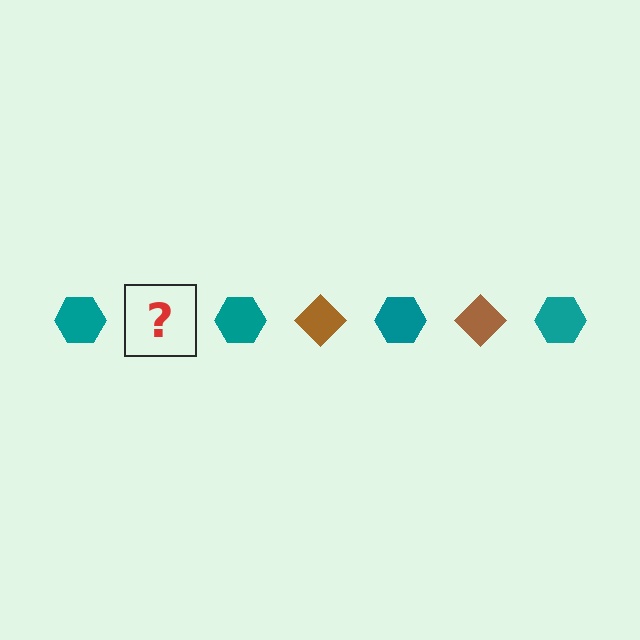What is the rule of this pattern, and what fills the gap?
The rule is that the pattern alternates between teal hexagon and brown diamond. The gap should be filled with a brown diamond.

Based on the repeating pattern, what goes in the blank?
The blank should be a brown diamond.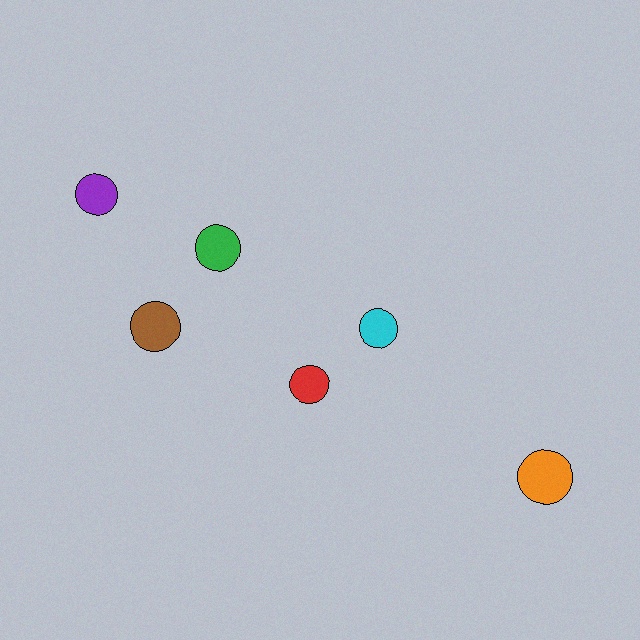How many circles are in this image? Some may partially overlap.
There are 6 circles.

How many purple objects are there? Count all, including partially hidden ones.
There is 1 purple object.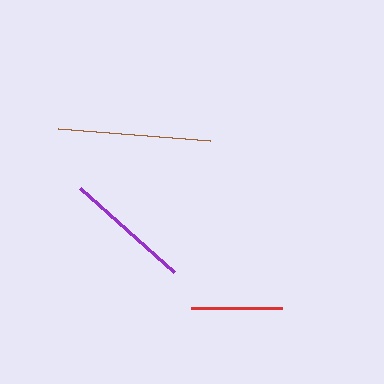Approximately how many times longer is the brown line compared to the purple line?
The brown line is approximately 1.2 times the length of the purple line.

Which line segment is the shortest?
The red line is the shortest at approximately 90 pixels.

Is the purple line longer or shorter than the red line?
The purple line is longer than the red line.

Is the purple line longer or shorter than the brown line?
The brown line is longer than the purple line.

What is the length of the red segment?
The red segment is approximately 90 pixels long.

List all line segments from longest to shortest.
From longest to shortest: brown, purple, red.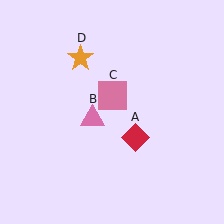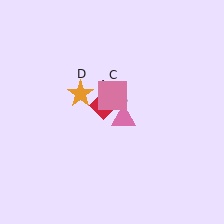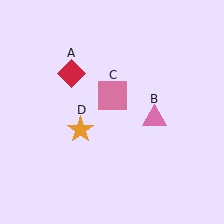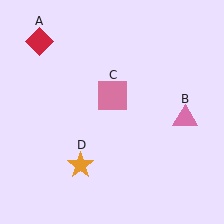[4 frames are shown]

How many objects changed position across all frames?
3 objects changed position: red diamond (object A), pink triangle (object B), orange star (object D).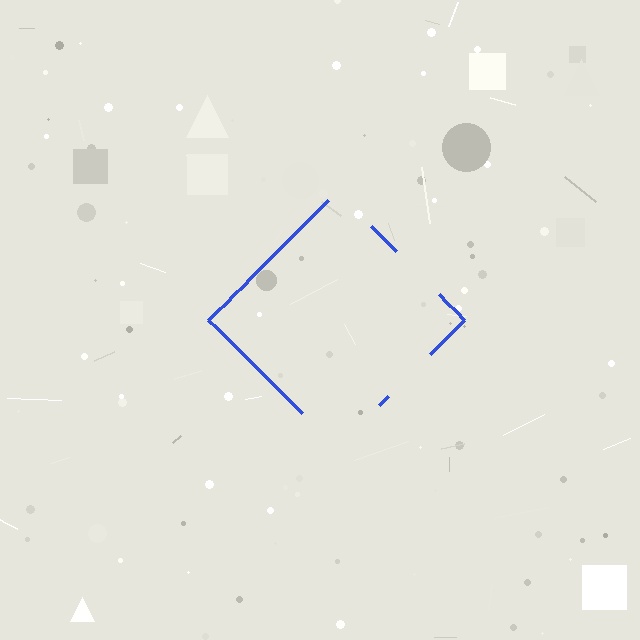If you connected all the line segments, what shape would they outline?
They would outline a diamond.